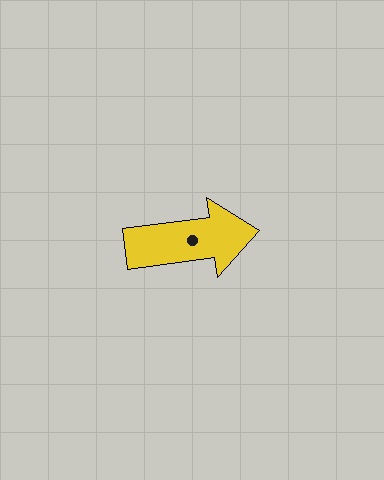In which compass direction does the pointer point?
East.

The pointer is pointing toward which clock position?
Roughly 3 o'clock.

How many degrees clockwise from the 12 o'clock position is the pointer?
Approximately 82 degrees.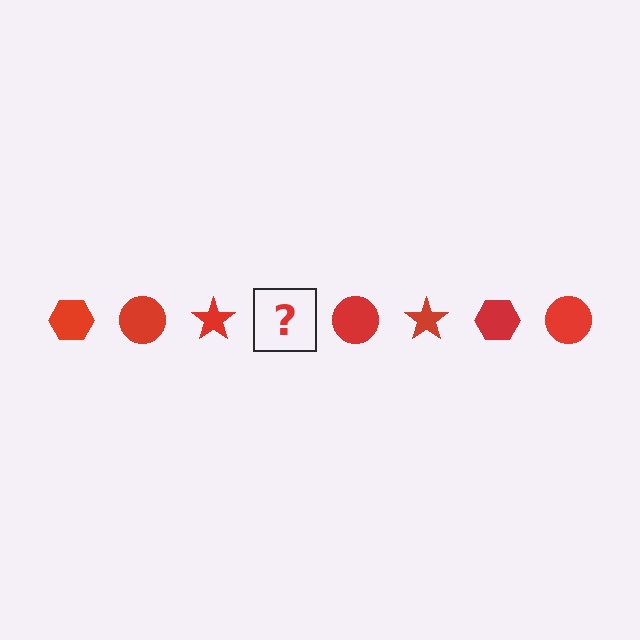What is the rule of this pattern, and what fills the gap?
The rule is that the pattern cycles through hexagon, circle, star shapes in red. The gap should be filled with a red hexagon.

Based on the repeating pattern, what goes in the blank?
The blank should be a red hexagon.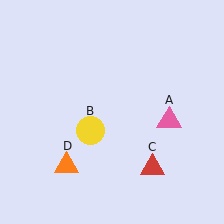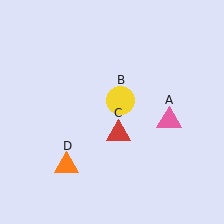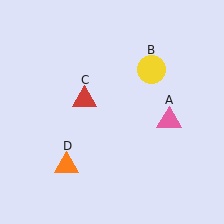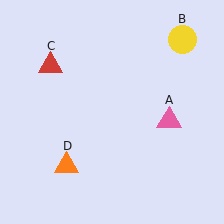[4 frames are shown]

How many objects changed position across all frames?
2 objects changed position: yellow circle (object B), red triangle (object C).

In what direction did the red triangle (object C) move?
The red triangle (object C) moved up and to the left.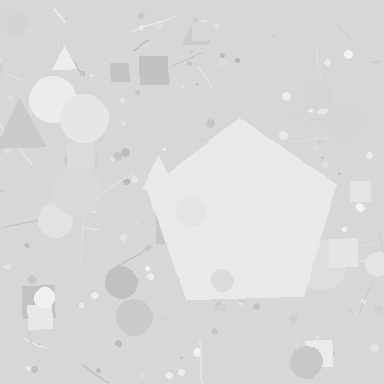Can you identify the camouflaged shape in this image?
The camouflaged shape is a pentagon.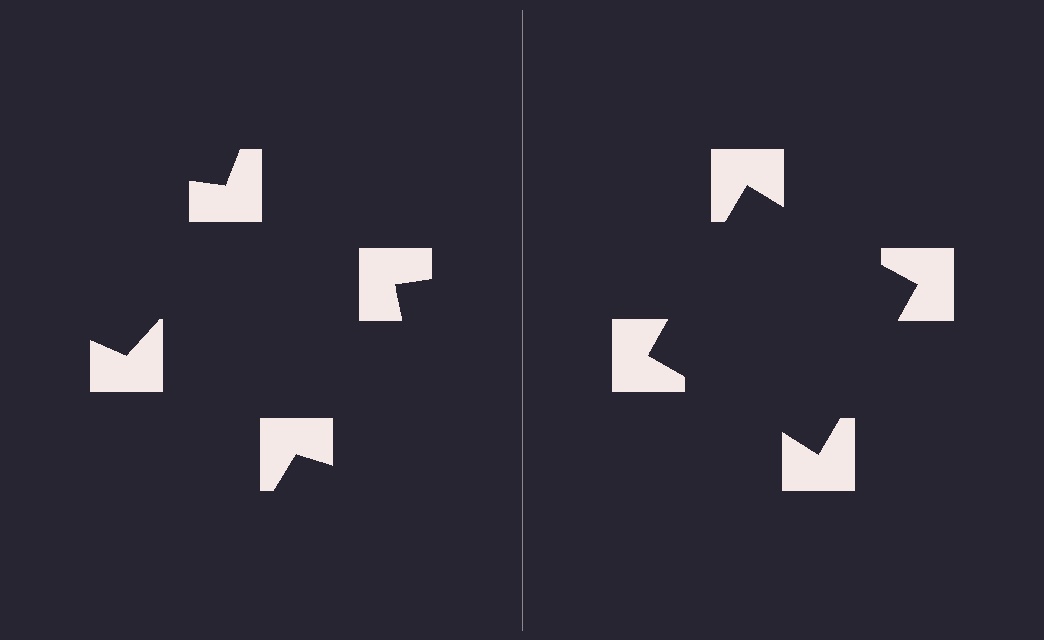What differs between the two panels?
The notched squares are positioned identically on both sides; only the wedge orientations differ. On the right they align to a square; on the left they are misaligned.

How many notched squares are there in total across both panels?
8 — 4 on each side.